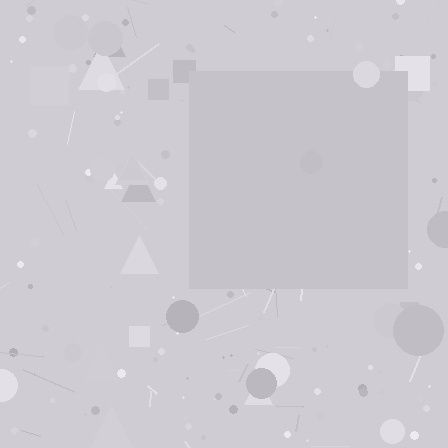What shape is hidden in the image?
A square is hidden in the image.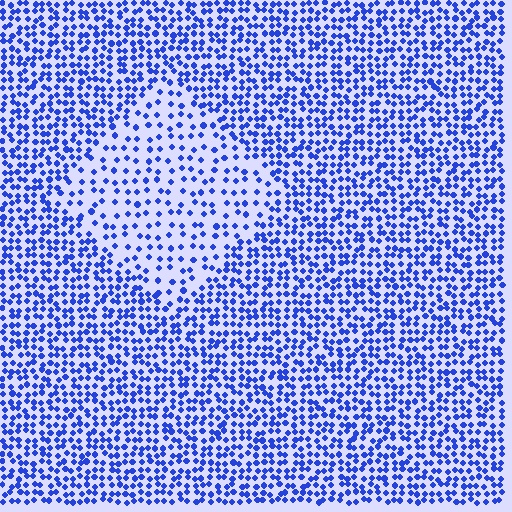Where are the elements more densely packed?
The elements are more densely packed outside the diamond boundary.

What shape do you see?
I see a diamond.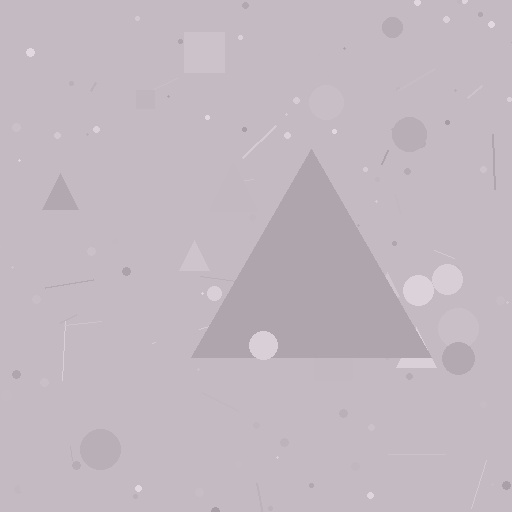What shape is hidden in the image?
A triangle is hidden in the image.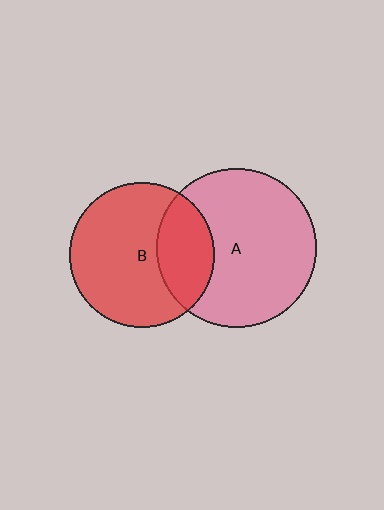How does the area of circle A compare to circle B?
Approximately 1.2 times.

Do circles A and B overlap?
Yes.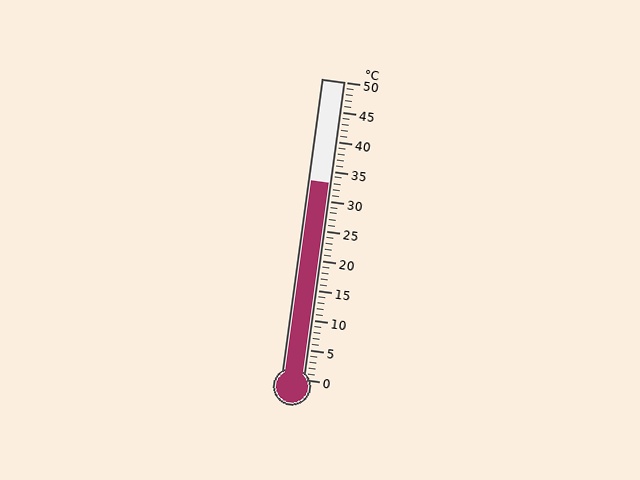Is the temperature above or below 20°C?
The temperature is above 20°C.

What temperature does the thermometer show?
The thermometer shows approximately 33°C.